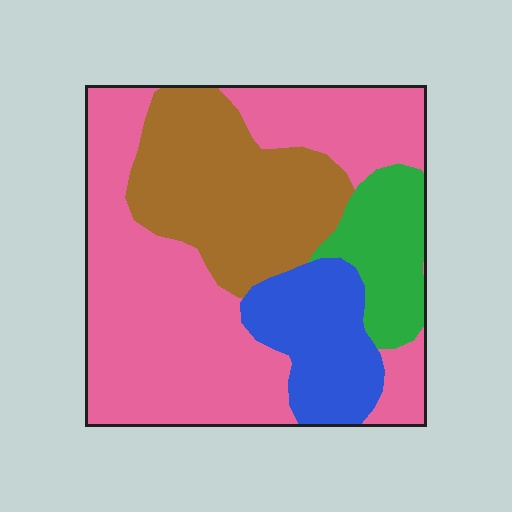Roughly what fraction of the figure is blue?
Blue takes up about one eighth (1/8) of the figure.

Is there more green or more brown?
Brown.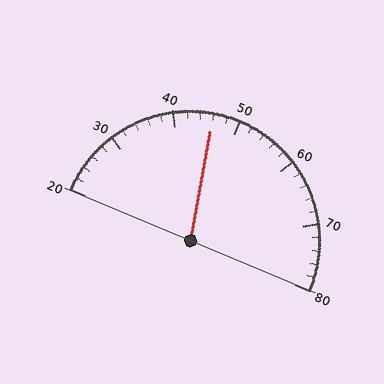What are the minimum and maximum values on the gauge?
The gauge ranges from 20 to 80.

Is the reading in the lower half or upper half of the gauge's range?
The reading is in the lower half of the range (20 to 80).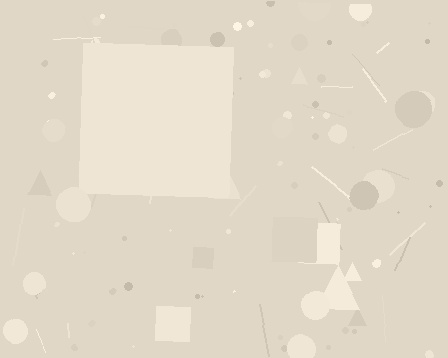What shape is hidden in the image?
A square is hidden in the image.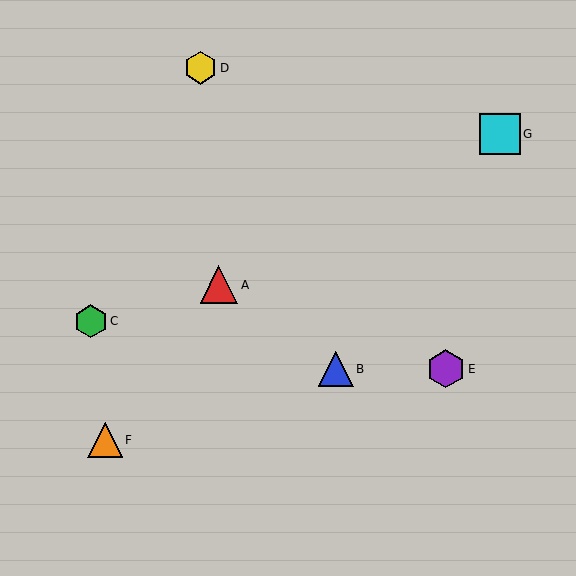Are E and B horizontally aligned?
Yes, both are at y≈369.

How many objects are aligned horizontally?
2 objects (B, E) are aligned horizontally.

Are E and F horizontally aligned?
No, E is at y≈369 and F is at y≈440.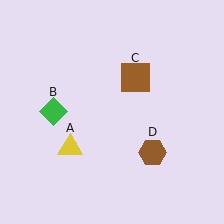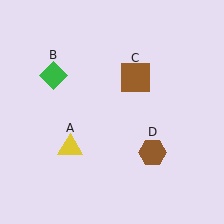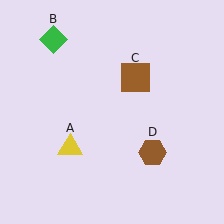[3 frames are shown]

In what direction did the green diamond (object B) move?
The green diamond (object B) moved up.